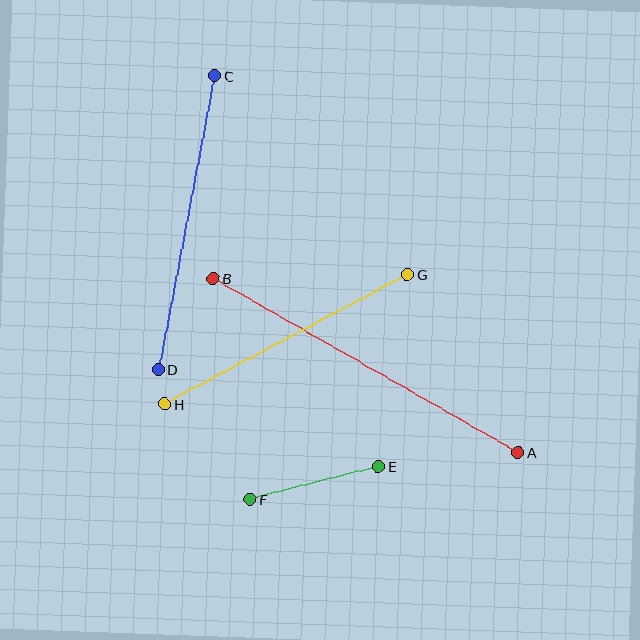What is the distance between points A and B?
The distance is approximately 351 pixels.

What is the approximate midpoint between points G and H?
The midpoint is at approximately (286, 339) pixels.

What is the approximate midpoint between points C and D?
The midpoint is at approximately (187, 223) pixels.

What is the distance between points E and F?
The distance is approximately 133 pixels.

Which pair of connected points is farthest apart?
Points A and B are farthest apart.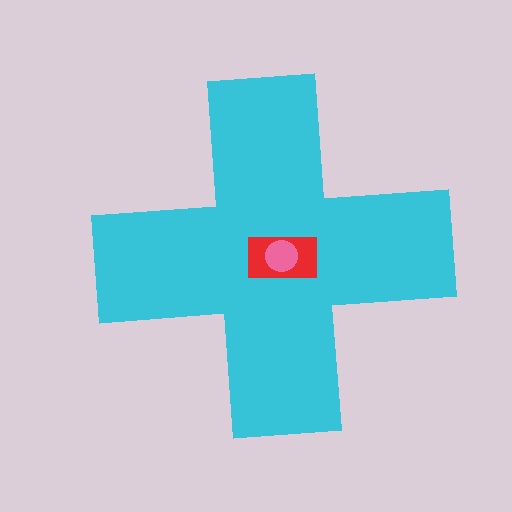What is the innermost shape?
The pink circle.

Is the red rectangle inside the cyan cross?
Yes.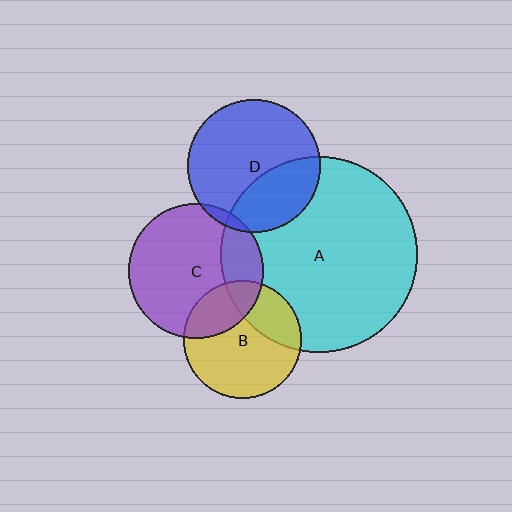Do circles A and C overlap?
Yes.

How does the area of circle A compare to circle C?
Approximately 2.1 times.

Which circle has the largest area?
Circle A (cyan).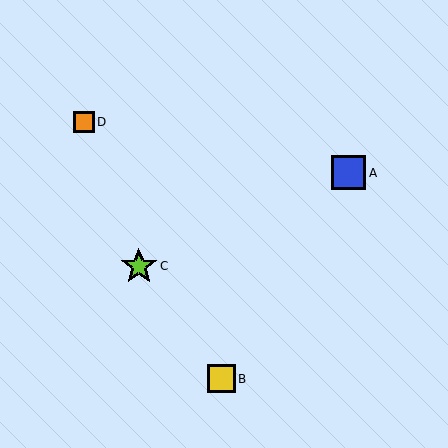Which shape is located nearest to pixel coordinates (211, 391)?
The yellow square (labeled B) at (221, 379) is nearest to that location.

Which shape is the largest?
The lime star (labeled C) is the largest.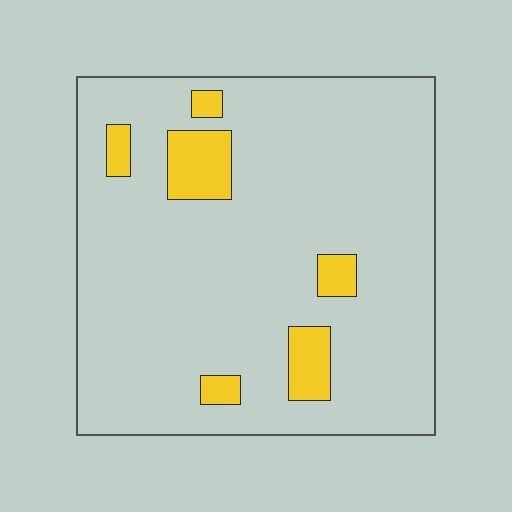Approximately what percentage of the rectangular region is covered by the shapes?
Approximately 10%.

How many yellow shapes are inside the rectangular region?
6.